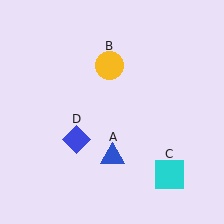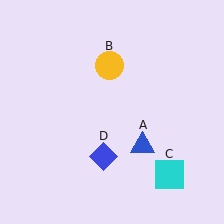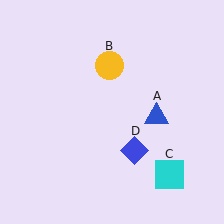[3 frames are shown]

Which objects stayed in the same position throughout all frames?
Yellow circle (object B) and cyan square (object C) remained stationary.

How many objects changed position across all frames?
2 objects changed position: blue triangle (object A), blue diamond (object D).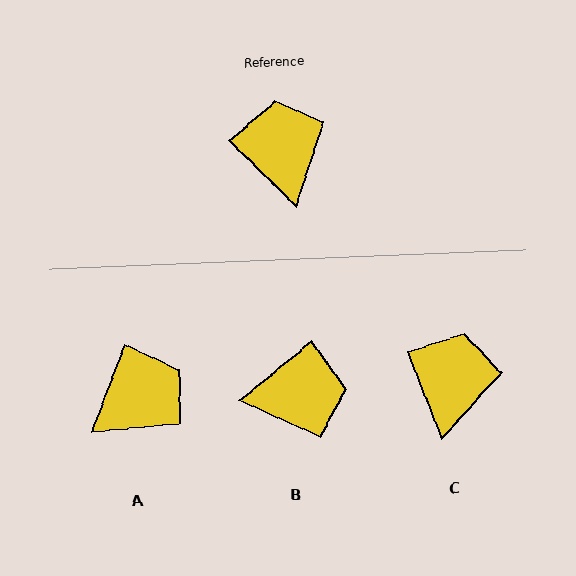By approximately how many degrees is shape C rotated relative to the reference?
Approximately 24 degrees clockwise.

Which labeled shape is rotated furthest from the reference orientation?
B, about 96 degrees away.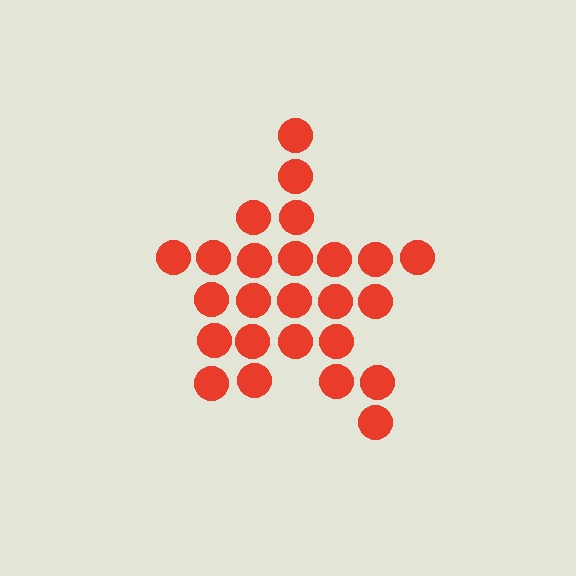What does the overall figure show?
The overall figure shows a star.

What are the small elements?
The small elements are circles.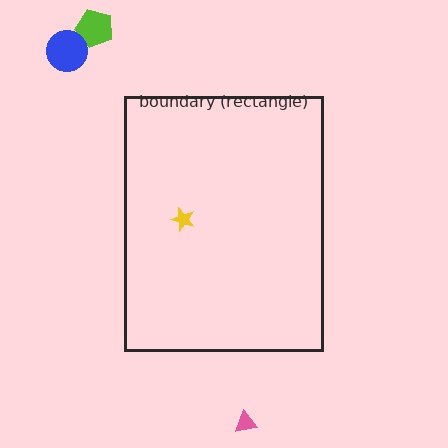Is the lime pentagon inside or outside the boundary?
Outside.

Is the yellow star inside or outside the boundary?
Inside.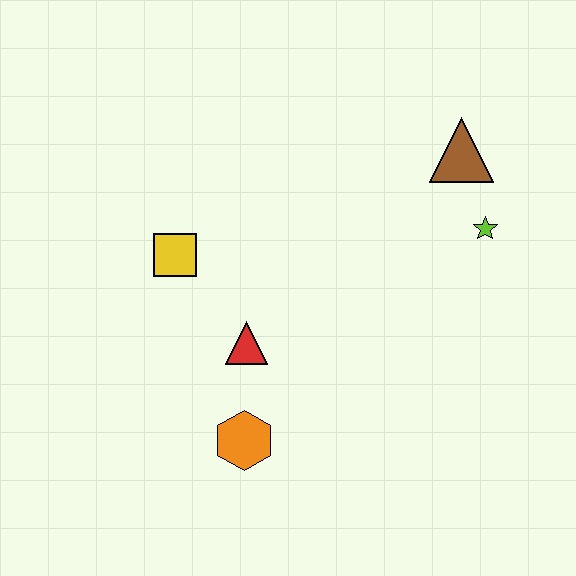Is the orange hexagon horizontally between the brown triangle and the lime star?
No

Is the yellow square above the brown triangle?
No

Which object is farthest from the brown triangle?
The orange hexagon is farthest from the brown triangle.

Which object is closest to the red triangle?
The orange hexagon is closest to the red triangle.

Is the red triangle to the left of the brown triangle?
Yes